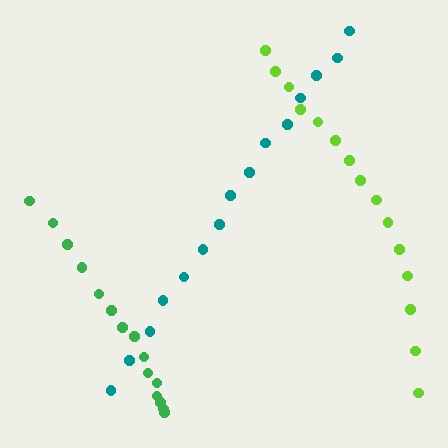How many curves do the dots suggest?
There are 3 distinct paths.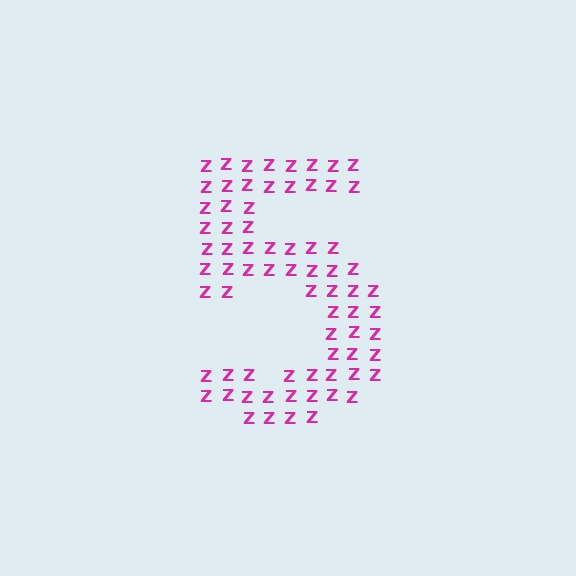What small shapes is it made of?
It is made of small letter Z's.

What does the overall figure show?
The overall figure shows the digit 5.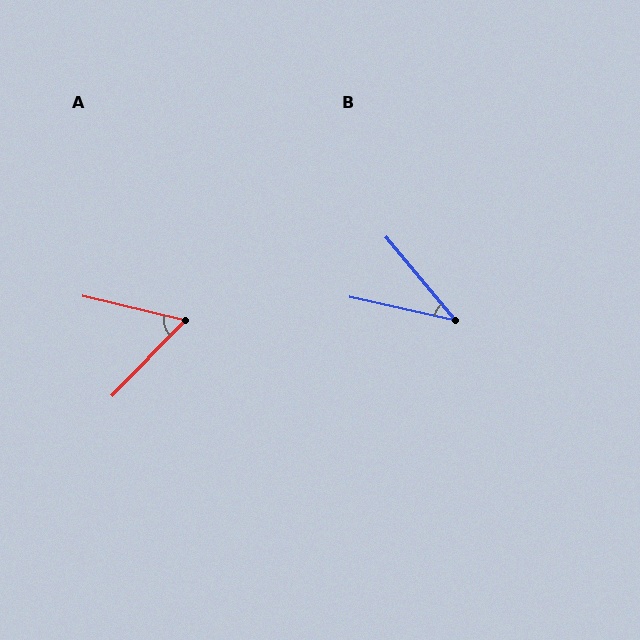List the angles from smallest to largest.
B (37°), A (59°).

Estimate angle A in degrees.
Approximately 59 degrees.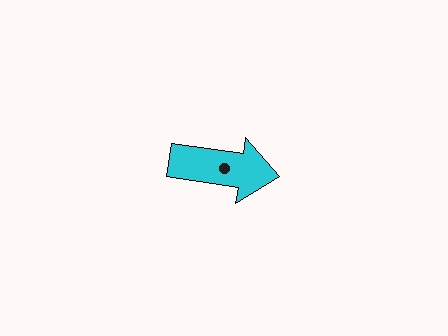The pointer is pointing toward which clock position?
Roughly 3 o'clock.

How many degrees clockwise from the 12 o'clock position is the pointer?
Approximately 98 degrees.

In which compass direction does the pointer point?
East.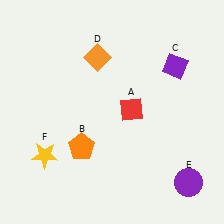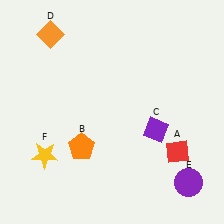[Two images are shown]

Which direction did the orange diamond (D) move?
The orange diamond (D) moved left.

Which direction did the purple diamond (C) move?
The purple diamond (C) moved down.